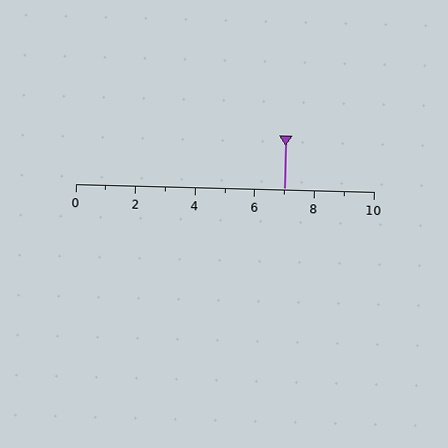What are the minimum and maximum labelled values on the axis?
The axis runs from 0 to 10.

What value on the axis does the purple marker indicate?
The marker indicates approximately 7.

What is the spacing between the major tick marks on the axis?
The major ticks are spaced 2 apart.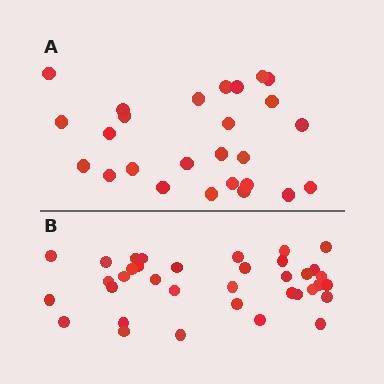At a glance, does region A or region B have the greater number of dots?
Region B (the bottom region) has more dots.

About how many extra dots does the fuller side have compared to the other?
Region B has roughly 10 or so more dots than region A.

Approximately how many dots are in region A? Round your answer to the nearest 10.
About 30 dots. (The exact count is 26, which rounds to 30.)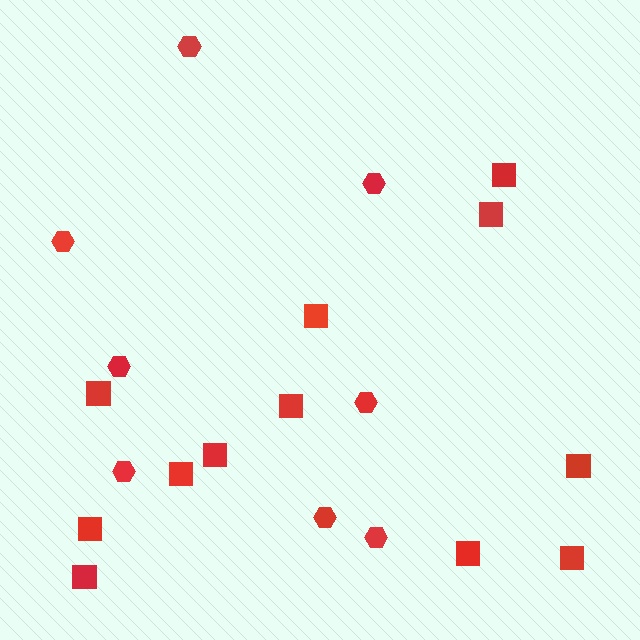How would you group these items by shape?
There are 2 groups: one group of hexagons (8) and one group of squares (12).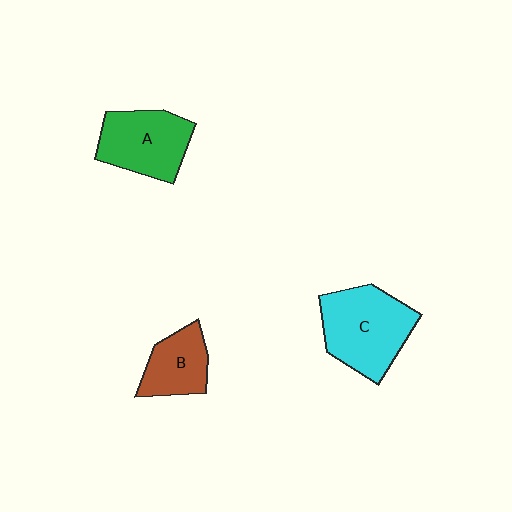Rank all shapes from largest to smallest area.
From largest to smallest: C (cyan), A (green), B (brown).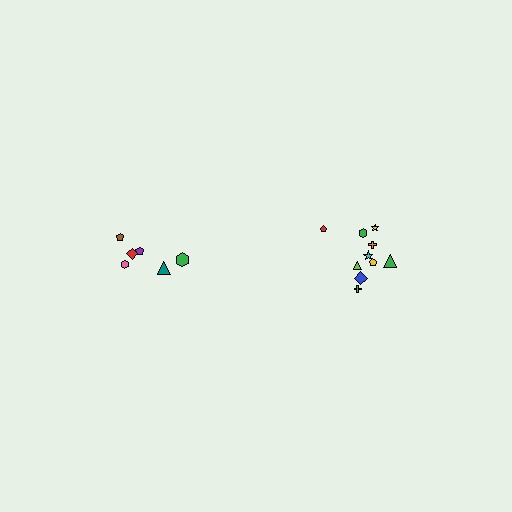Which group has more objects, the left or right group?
The right group.